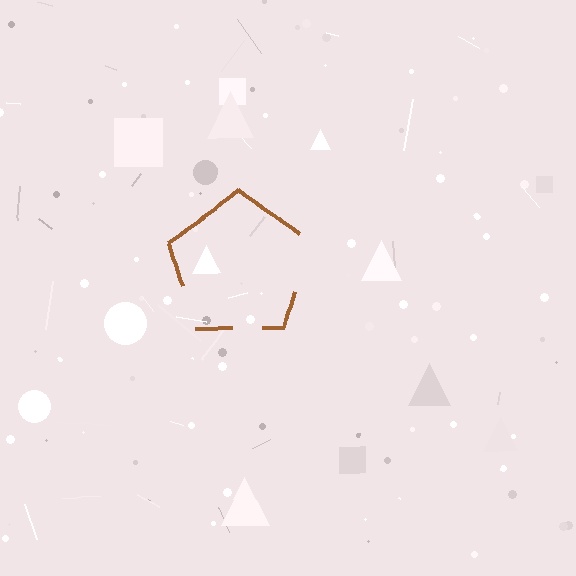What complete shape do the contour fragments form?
The contour fragments form a pentagon.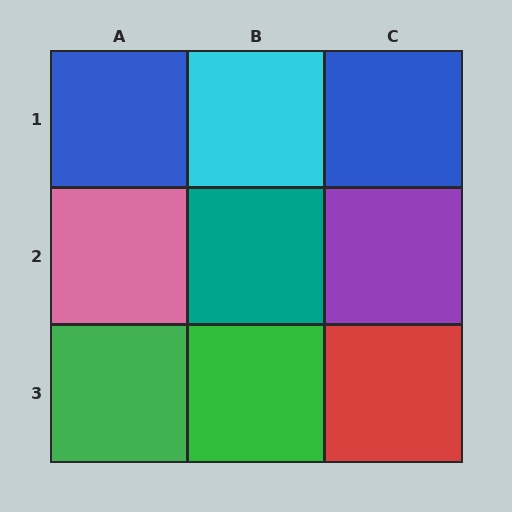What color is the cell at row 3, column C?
Red.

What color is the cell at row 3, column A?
Green.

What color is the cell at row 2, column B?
Teal.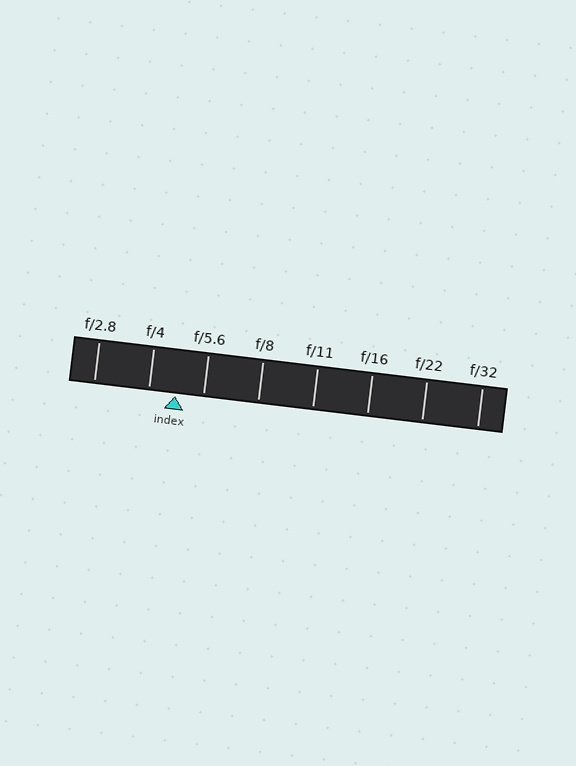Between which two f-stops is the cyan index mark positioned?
The index mark is between f/4 and f/5.6.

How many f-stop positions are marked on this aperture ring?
There are 8 f-stop positions marked.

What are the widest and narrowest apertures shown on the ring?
The widest aperture shown is f/2.8 and the narrowest is f/32.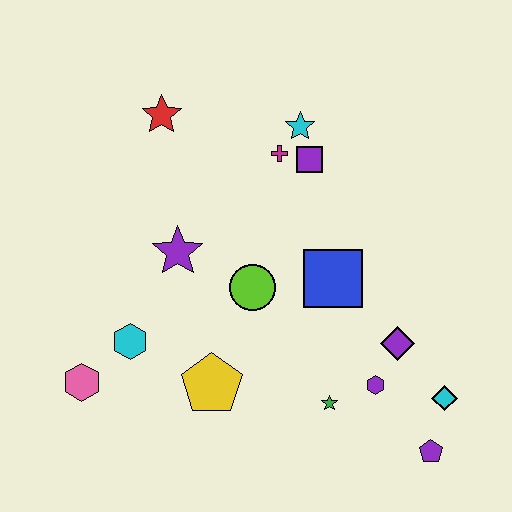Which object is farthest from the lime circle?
The purple pentagon is farthest from the lime circle.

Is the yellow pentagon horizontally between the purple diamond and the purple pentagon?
No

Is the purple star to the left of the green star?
Yes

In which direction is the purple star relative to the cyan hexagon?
The purple star is above the cyan hexagon.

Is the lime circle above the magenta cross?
No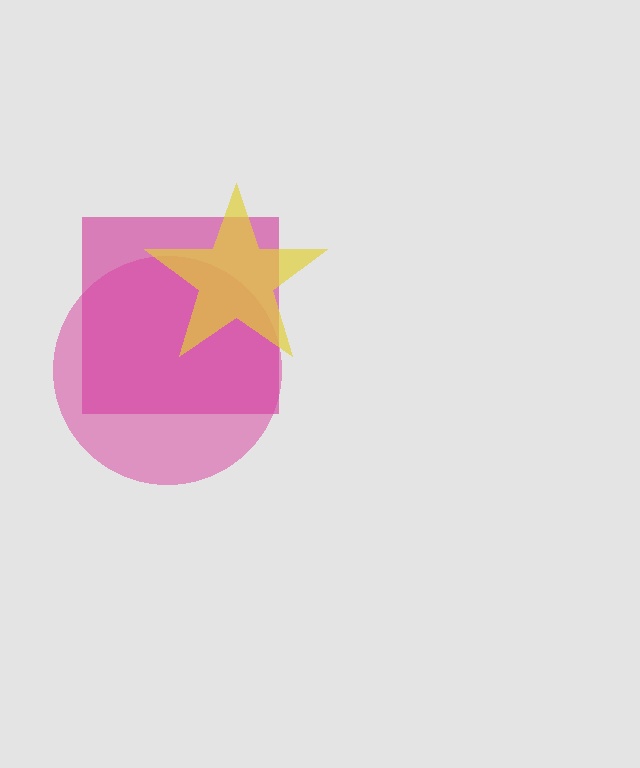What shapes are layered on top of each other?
The layered shapes are: a pink circle, a magenta square, a yellow star.